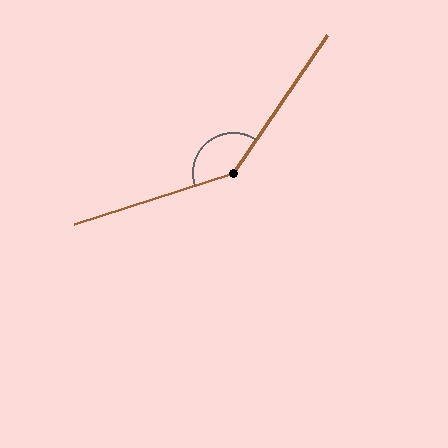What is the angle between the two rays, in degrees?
Approximately 142 degrees.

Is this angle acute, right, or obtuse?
It is obtuse.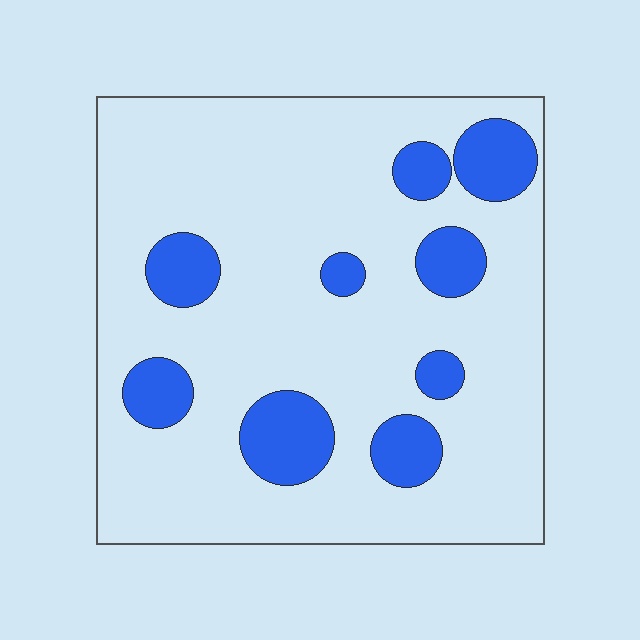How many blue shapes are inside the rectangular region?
9.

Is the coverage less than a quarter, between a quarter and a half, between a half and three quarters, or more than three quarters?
Less than a quarter.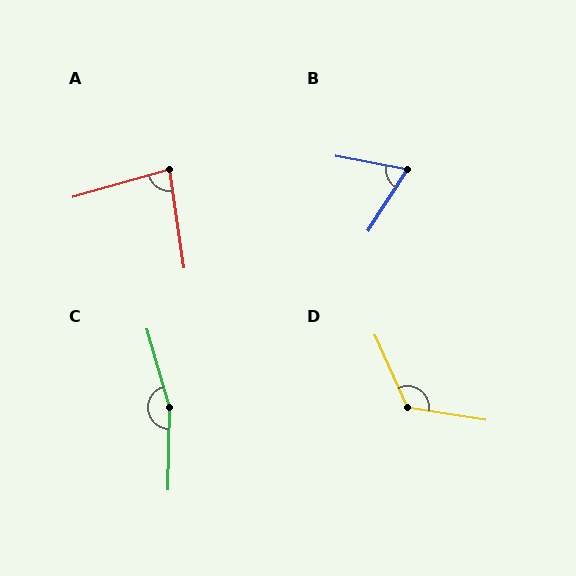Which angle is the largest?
C, at approximately 163 degrees.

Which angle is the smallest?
B, at approximately 68 degrees.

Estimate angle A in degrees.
Approximately 83 degrees.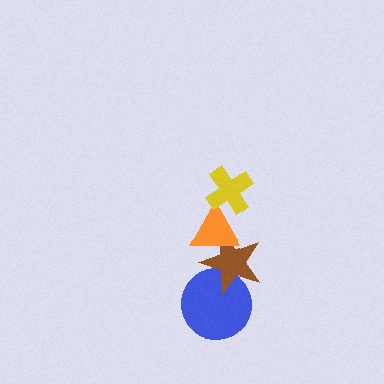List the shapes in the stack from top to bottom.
From top to bottom: the yellow cross, the orange triangle, the brown star, the blue circle.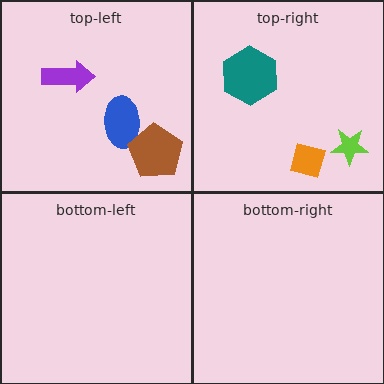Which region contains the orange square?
The top-right region.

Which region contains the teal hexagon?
The top-right region.